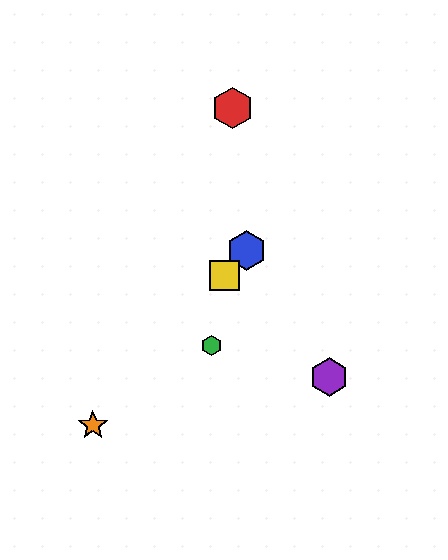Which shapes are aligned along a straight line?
The blue hexagon, the yellow square, the orange star are aligned along a straight line.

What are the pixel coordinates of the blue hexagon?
The blue hexagon is at (247, 250).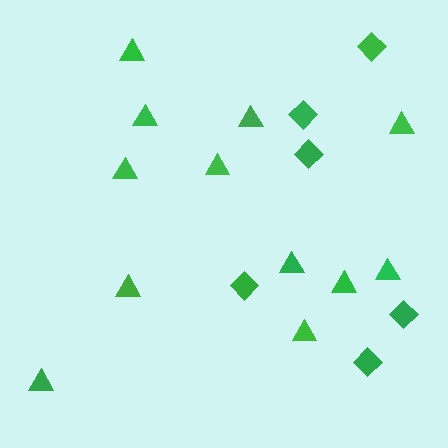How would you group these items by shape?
There are 2 groups: one group of diamonds (6) and one group of triangles (12).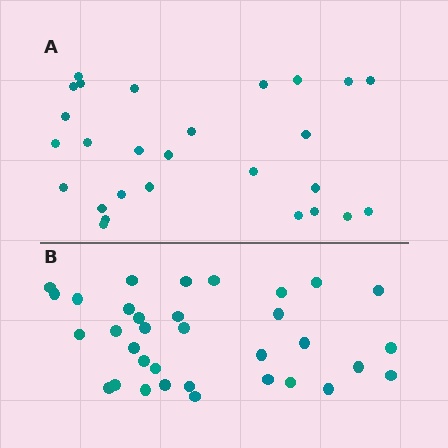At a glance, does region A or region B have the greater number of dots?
Region B (the bottom region) has more dots.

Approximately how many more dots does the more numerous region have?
Region B has roughly 8 or so more dots than region A.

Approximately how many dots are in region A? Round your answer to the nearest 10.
About 30 dots. (The exact count is 27, which rounds to 30.)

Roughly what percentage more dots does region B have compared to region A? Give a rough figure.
About 25% more.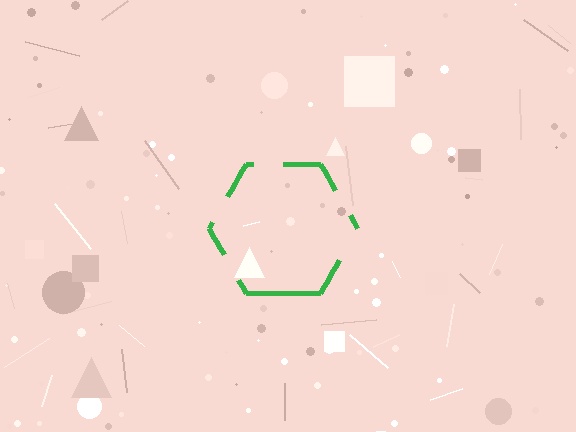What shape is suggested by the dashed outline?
The dashed outline suggests a hexagon.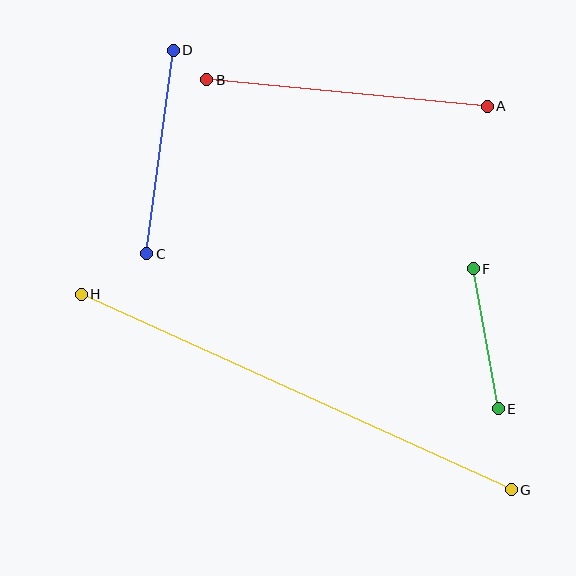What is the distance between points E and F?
The distance is approximately 142 pixels.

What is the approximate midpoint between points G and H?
The midpoint is at approximately (296, 392) pixels.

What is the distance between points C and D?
The distance is approximately 205 pixels.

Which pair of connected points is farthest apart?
Points G and H are farthest apart.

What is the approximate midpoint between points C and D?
The midpoint is at approximately (160, 152) pixels.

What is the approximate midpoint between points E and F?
The midpoint is at approximately (486, 339) pixels.